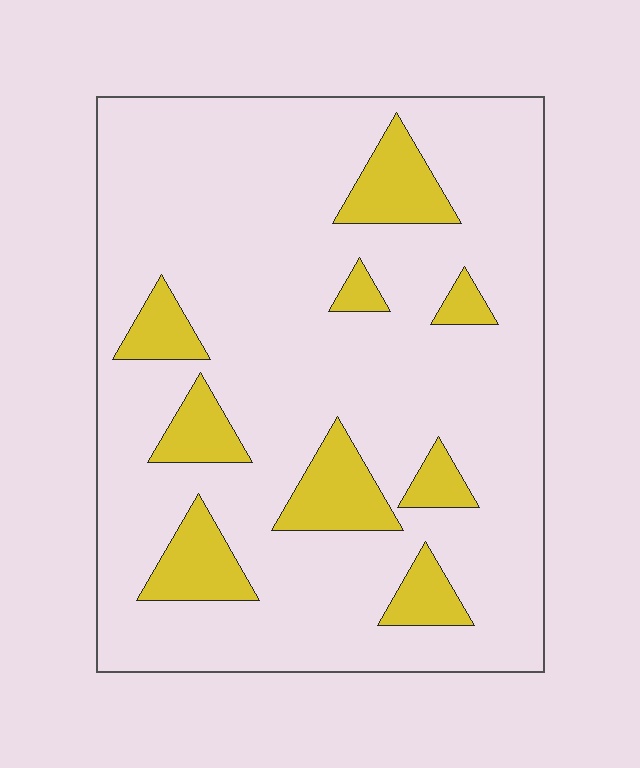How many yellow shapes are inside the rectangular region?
9.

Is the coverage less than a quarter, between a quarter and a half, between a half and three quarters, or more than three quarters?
Less than a quarter.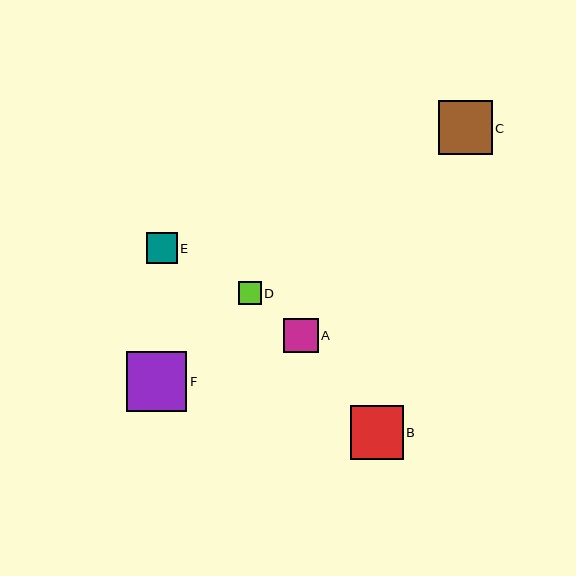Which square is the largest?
Square F is the largest with a size of approximately 60 pixels.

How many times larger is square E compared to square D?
Square E is approximately 1.3 times the size of square D.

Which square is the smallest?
Square D is the smallest with a size of approximately 23 pixels.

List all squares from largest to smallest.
From largest to smallest: F, C, B, A, E, D.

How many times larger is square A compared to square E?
Square A is approximately 1.1 times the size of square E.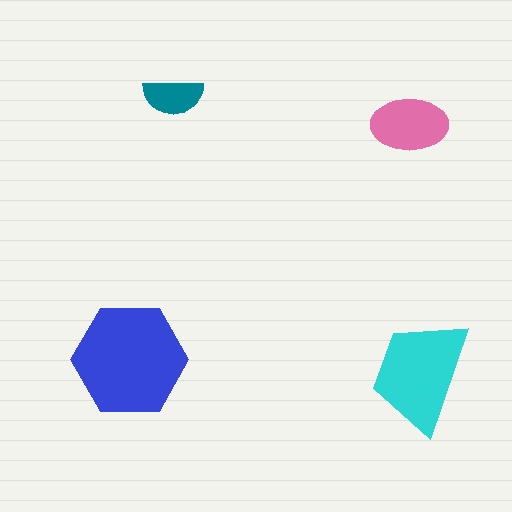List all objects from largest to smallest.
The blue hexagon, the cyan trapezoid, the pink ellipse, the teal semicircle.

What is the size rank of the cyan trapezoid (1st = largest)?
2nd.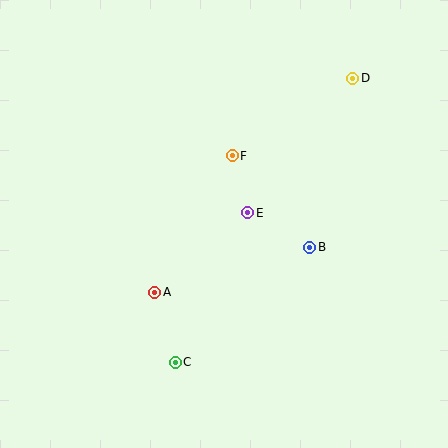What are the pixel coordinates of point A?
Point A is at (155, 292).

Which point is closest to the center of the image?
Point E at (248, 213) is closest to the center.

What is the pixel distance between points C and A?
The distance between C and A is 73 pixels.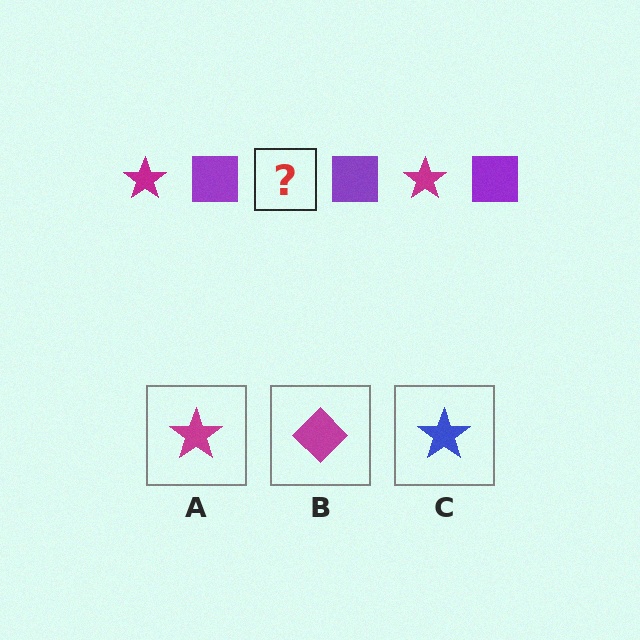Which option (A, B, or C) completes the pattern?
A.